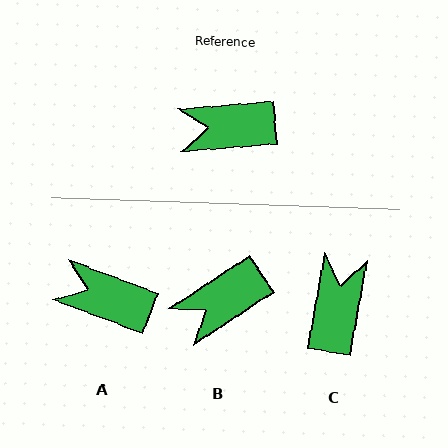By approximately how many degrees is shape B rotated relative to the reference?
Approximately 28 degrees counter-clockwise.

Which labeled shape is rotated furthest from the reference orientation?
C, about 105 degrees away.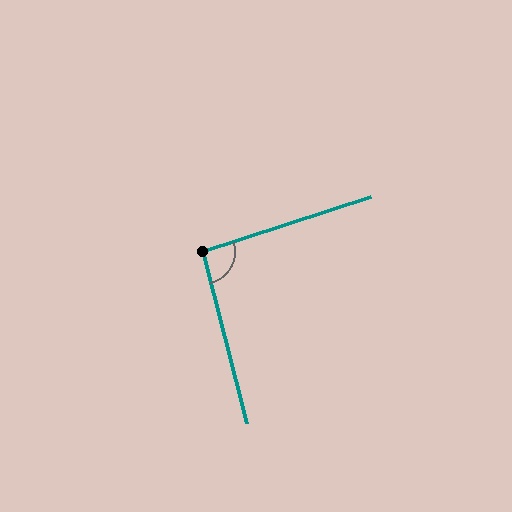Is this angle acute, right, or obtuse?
It is approximately a right angle.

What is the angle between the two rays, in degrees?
Approximately 94 degrees.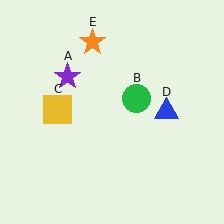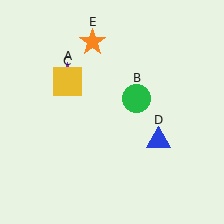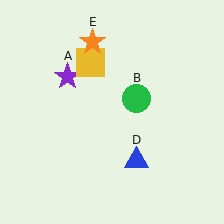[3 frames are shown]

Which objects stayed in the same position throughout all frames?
Purple star (object A) and green circle (object B) and orange star (object E) remained stationary.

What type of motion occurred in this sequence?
The yellow square (object C), blue triangle (object D) rotated clockwise around the center of the scene.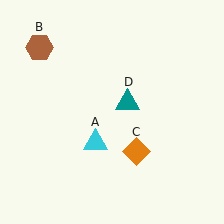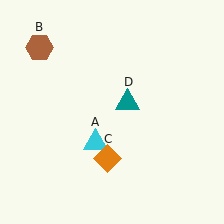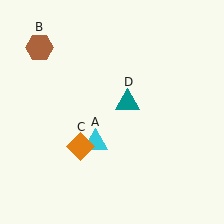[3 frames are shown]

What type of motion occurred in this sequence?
The orange diamond (object C) rotated clockwise around the center of the scene.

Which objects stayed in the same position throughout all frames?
Cyan triangle (object A) and brown hexagon (object B) and teal triangle (object D) remained stationary.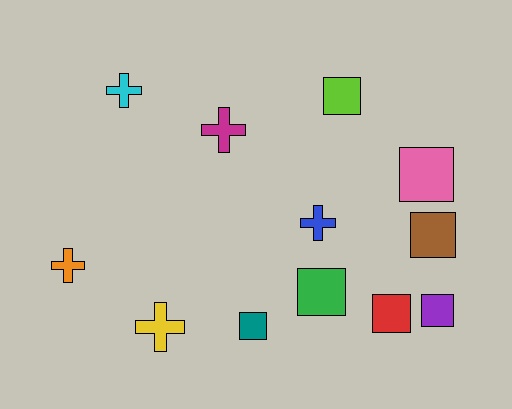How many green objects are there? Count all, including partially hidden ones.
There is 1 green object.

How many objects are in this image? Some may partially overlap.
There are 12 objects.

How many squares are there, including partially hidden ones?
There are 7 squares.